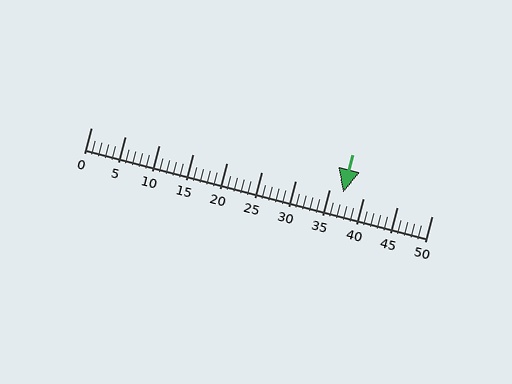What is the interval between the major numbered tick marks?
The major tick marks are spaced 5 units apart.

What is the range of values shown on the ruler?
The ruler shows values from 0 to 50.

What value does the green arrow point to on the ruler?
The green arrow points to approximately 37.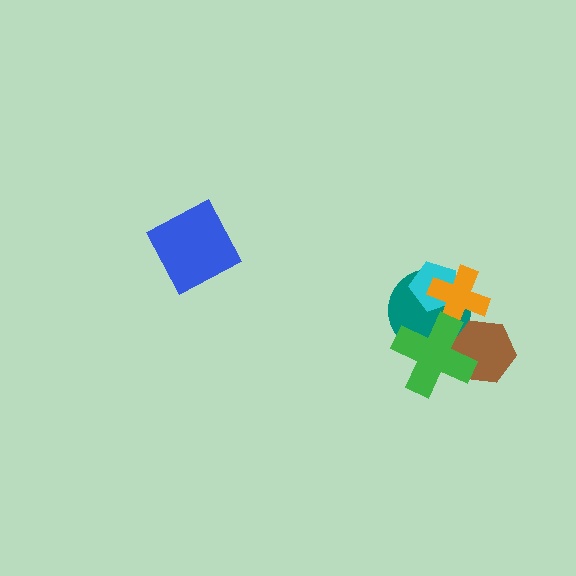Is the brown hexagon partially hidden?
Yes, it is partially covered by another shape.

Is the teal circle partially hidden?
Yes, it is partially covered by another shape.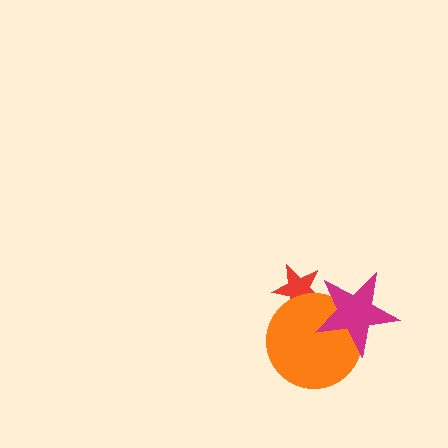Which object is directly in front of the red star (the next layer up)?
The orange circle is directly in front of the red star.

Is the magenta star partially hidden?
No, no other shape covers it.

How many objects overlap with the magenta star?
2 objects overlap with the magenta star.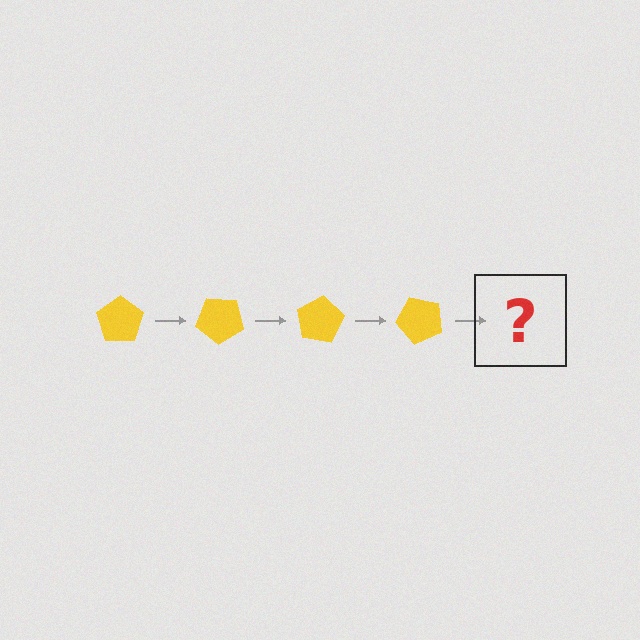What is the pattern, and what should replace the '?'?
The pattern is that the pentagon rotates 40 degrees each step. The '?' should be a yellow pentagon rotated 160 degrees.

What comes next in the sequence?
The next element should be a yellow pentagon rotated 160 degrees.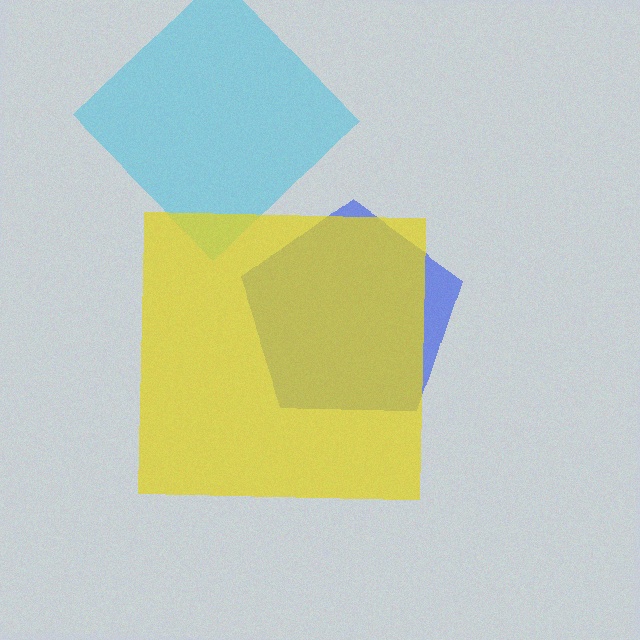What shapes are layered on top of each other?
The layered shapes are: a cyan diamond, a blue pentagon, a yellow square.